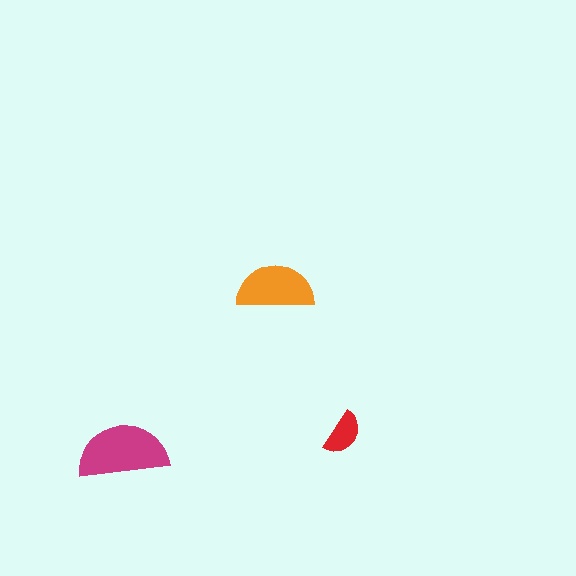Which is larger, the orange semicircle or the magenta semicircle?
The magenta one.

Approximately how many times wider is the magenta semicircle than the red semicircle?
About 2 times wider.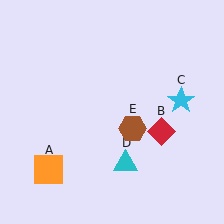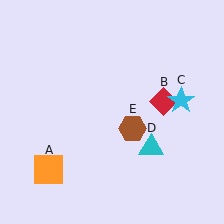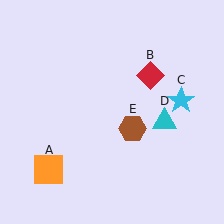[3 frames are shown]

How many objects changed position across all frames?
2 objects changed position: red diamond (object B), cyan triangle (object D).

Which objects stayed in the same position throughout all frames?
Orange square (object A) and cyan star (object C) and brown hexagon (object E) remained stationary.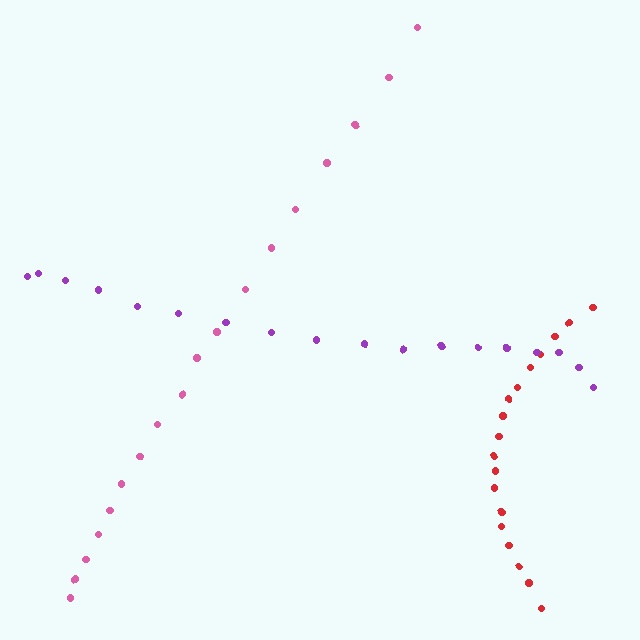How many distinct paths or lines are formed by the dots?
There are 3 distinct paths.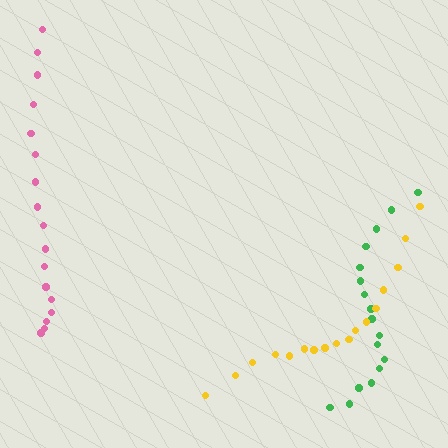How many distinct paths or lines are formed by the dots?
There are 3 distinct paths.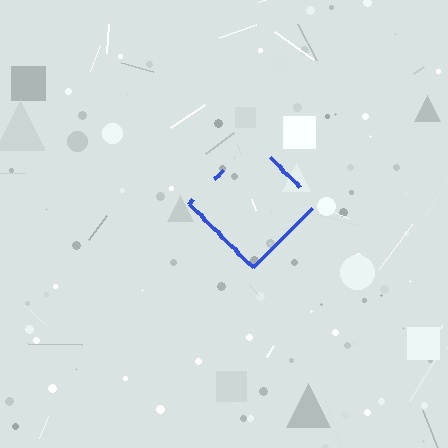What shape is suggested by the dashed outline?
The dashed outline suggests a diamond.